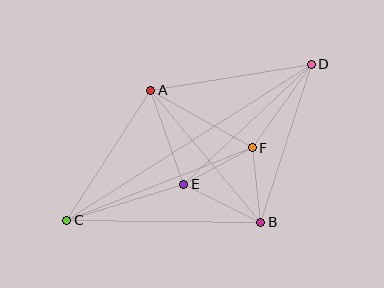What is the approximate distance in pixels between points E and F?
The distance between E and F is approximately 78 pixels.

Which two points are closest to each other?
Points B and F are closest to each other.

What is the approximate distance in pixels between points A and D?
The distance between A and D is approximately 163 pixels.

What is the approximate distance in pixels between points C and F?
The distance between C and F is approximately 199 pixels.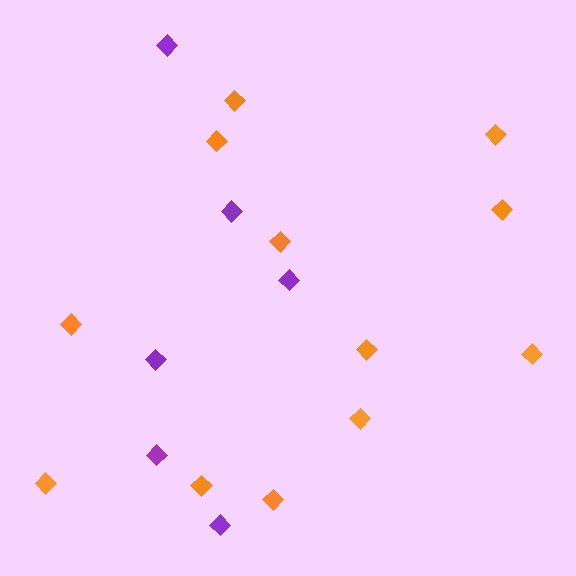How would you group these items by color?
There are 2 groups: one group of purple diamonds (6) and one group of orange diamonds (12).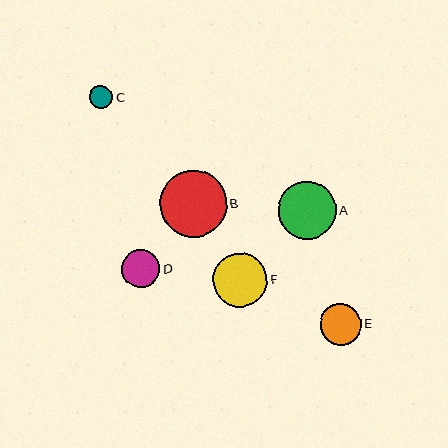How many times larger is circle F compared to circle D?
Circle F is approximately 1.4 times the size of circle D.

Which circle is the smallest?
Circle C is the smallest with a size of approximately 23 pixels.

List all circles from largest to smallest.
From largest to smallest: B, A, F, E, D, C.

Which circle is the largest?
Circle B is the largest with a size of approximately 66 pixels.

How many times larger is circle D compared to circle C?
Circle D is approximately 1.7 times the size of circle C.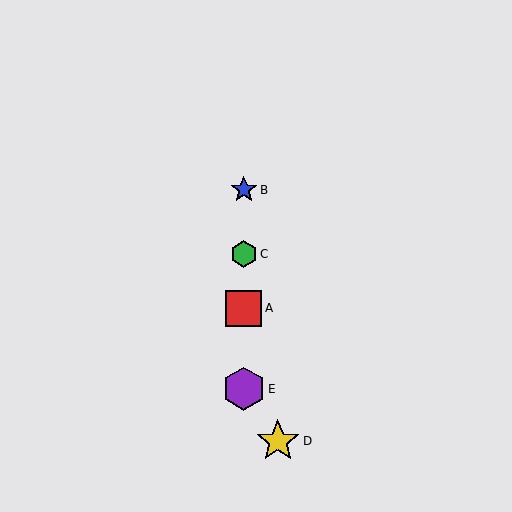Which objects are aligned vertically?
Objects A, B, C, E are aligned vertically.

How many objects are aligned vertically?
4 objects (A, B, C, E) are aligned vertically.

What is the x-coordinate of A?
Object A is at x≈244.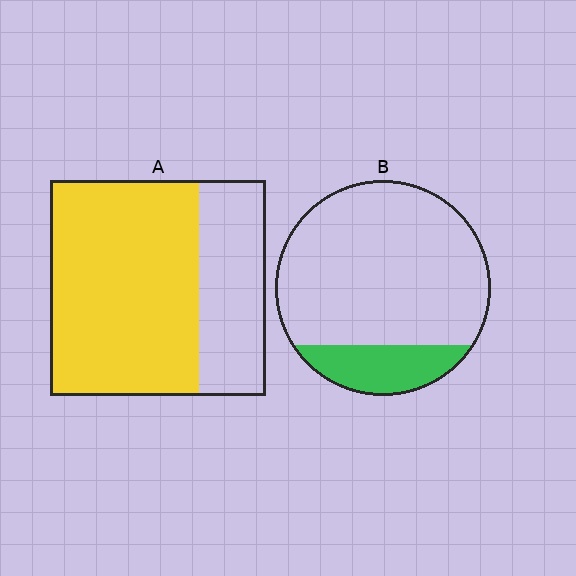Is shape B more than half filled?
No.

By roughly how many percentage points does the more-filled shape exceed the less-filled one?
By roughly 50 percentage points (A over B).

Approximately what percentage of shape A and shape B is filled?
A is approximately 70% and B is approximately 20%.